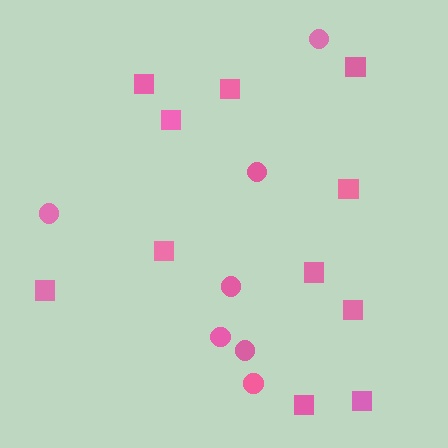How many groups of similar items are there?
There are 2 groups: one group of circles (7) and one group of squares (11).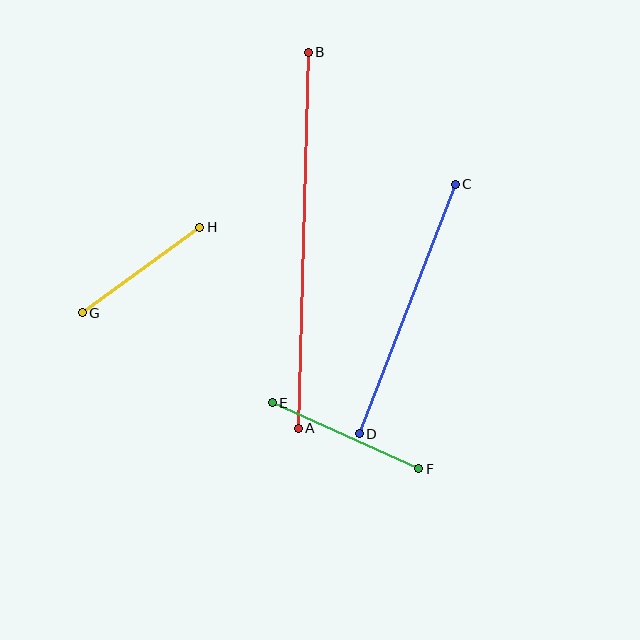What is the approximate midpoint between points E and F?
The midpoint is at approximately (345, 436) pixels.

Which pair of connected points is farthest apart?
Points A and B are farthest apart.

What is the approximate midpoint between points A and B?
The midpoint is at approximately (303, 240) pixels.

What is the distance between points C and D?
The distance is approximately 267 pixels.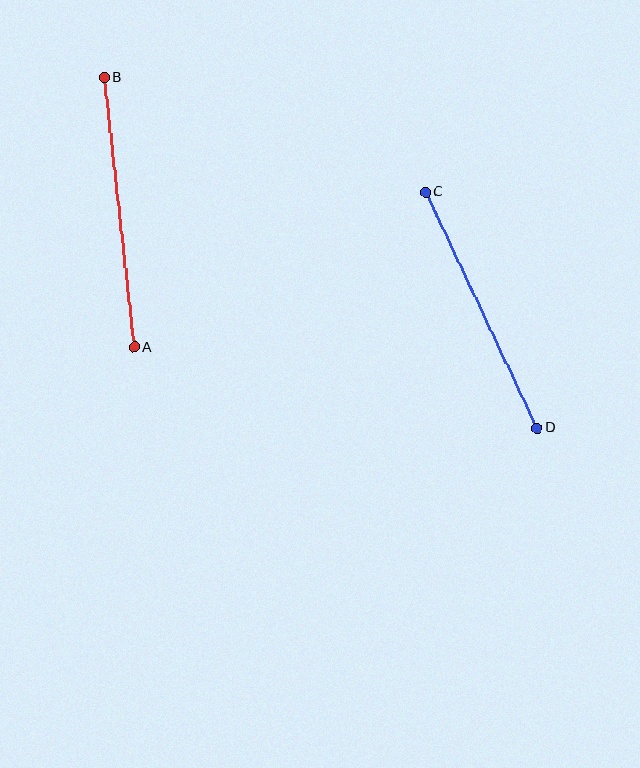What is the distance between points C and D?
The distance is approximately 261 pixels.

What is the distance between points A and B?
The distance is approximately 271 pixels.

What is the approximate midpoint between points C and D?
The midpoint is at approximately (481, 310) pixels.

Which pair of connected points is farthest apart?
Points A and B are farthest apart.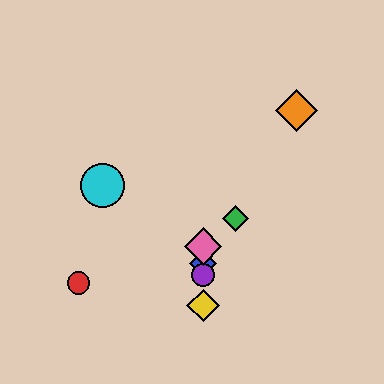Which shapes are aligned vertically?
The blue diamond, the yellow diamond, the purple circle, the pink diamond are aligned vertically.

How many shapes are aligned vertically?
4 shapes (the blue diamond, the yellow diamond, the purple circle, the pink diamond) are aligned vertically.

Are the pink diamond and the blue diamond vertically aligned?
Yes, both are at x≈203.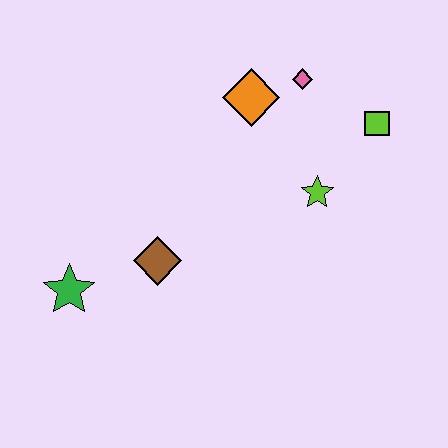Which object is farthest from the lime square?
The green star is farthest from the lime square.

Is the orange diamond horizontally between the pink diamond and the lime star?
No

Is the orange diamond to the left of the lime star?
Yes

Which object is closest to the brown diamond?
The green star is closest to the brown diamond.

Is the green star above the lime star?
No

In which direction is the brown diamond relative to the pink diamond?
The brown diamond is below the pink diamond.